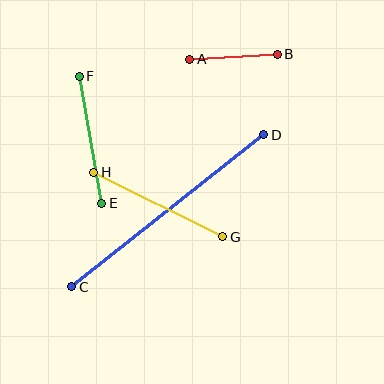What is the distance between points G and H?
The distance is approximately 144 pixels.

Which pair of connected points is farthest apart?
Points C and D are farthest apart.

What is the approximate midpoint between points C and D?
The midpoint is at approximately (168, 211) pixels.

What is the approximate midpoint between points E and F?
The midpoint is at approximately (90, 140) pixels.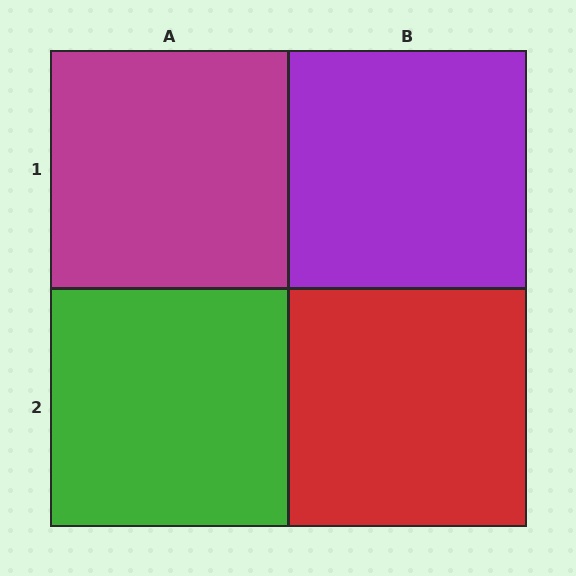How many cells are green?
1 cell is green.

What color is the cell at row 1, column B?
Purple.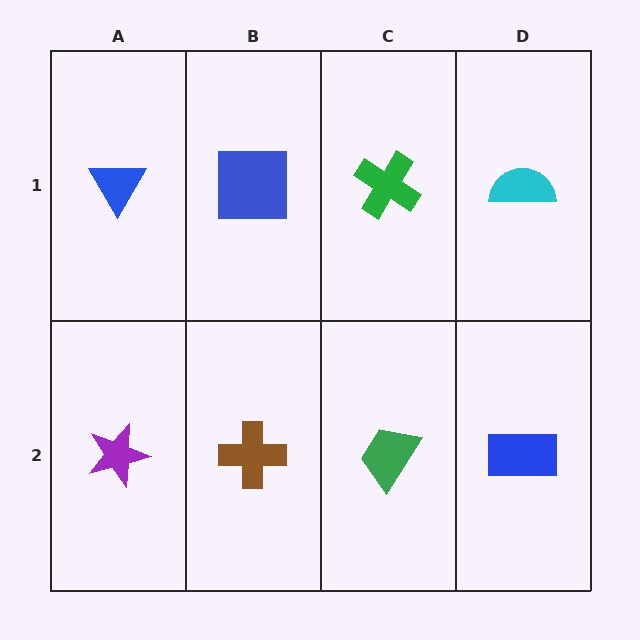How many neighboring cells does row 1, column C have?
3.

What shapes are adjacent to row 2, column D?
A cyan semicircle (row 1, column D), a green trapezoid (row 2, column C).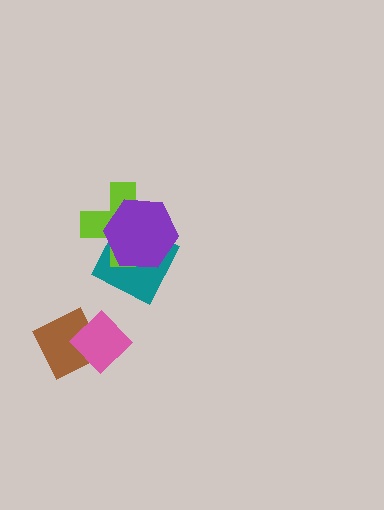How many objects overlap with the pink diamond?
1 object overlaps with the pink diamond.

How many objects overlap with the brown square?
1 object overlaps with the brown square.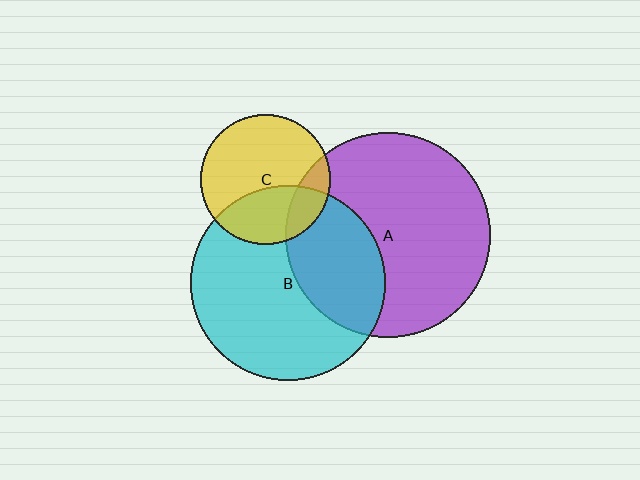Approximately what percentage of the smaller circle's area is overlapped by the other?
Approximately 15%.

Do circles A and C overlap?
Yes.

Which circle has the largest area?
Circle A (purple).